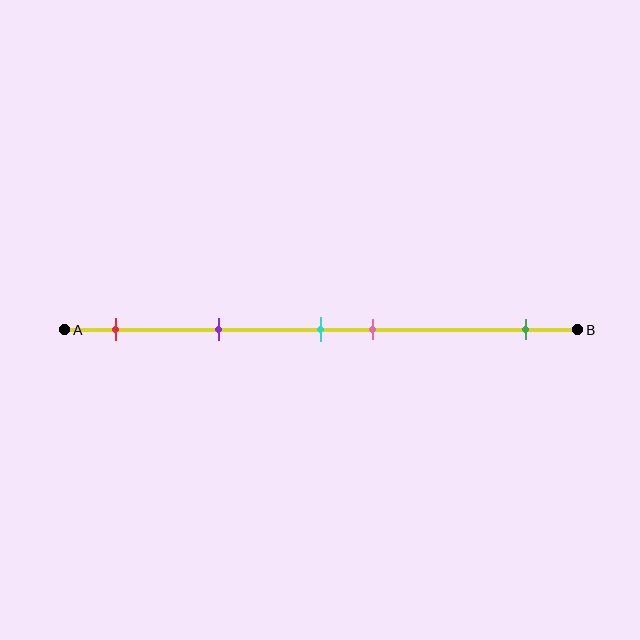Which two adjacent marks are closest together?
The cyan and pink marks are the closest adjacent pair.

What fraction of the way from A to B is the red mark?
The red mark is approximately 10% (0.1) of the way from A to B.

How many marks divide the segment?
There are 5 marks dividing the segment.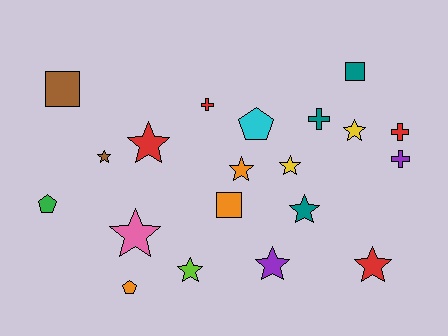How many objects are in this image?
There are 20 objects.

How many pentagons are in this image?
There are 3 pentagons.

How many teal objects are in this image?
There are 3 teal objects.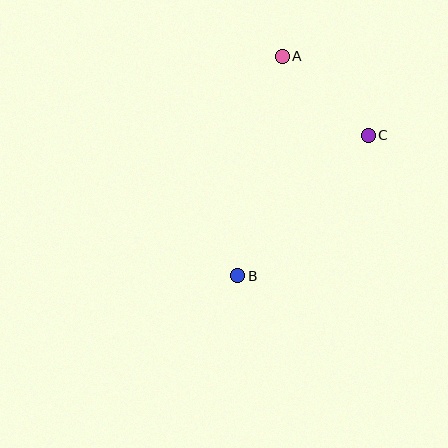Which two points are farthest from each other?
Points A and B are farthest from each other.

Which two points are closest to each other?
Points A and C are closest to each other.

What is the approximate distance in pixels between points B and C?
The distance between B and C is approximately 192 pixels.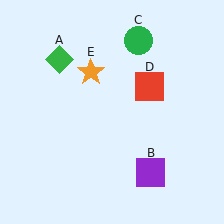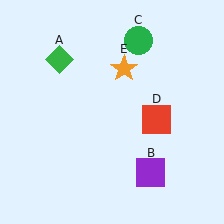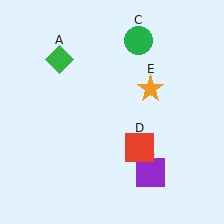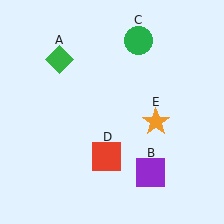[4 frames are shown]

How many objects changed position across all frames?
2 objects changed position: red square (object D), orange star (object E).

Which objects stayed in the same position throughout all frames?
Green diamond (object A) and purple square (object B) and green circle (object C) remained stationary.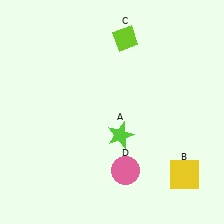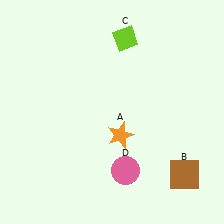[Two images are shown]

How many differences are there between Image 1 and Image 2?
There are 2 differences between the two images.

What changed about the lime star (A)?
In Image 1, A is lime. In Image 2, it changed to orange.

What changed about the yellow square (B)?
In Image 1, B is yellow. In Image 2, it changed to brown.